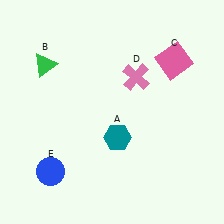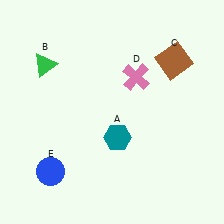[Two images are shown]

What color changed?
The square (C) changed from pink in Image 1 to brown in Image 2.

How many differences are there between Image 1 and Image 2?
There is 1 difference between the two images.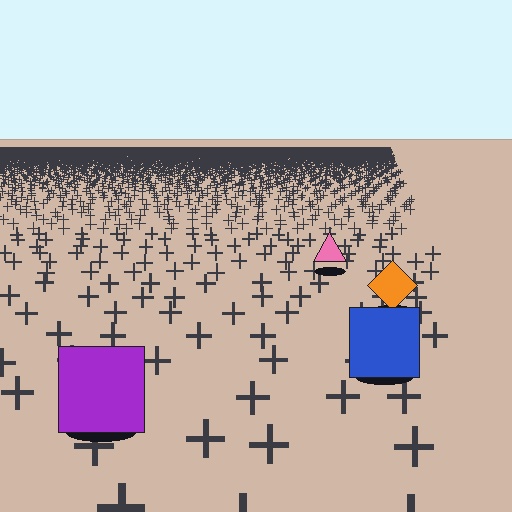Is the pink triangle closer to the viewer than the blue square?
No. The blue square is closer — you can tell from the texture gradient: the ground texture is coarser near it.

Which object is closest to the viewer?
The purple square is closest. The texture marks near it are larger and more spread out.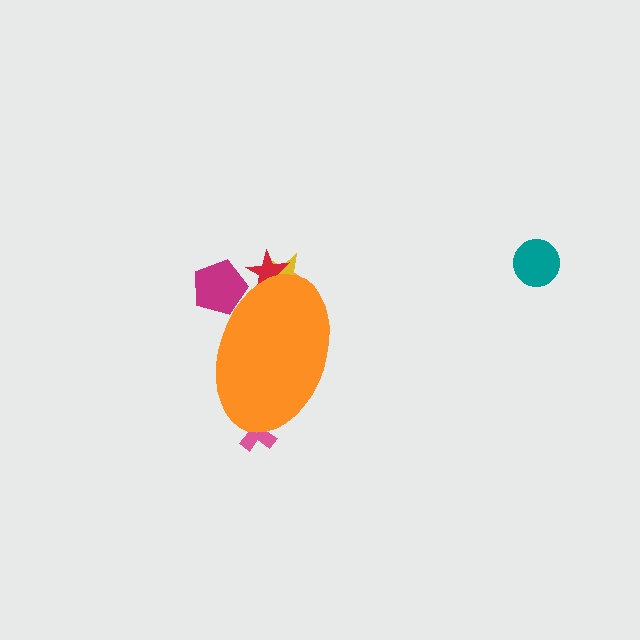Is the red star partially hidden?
Yes, the red star is partially hidden behind the orange ellipse.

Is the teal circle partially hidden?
No, the teal circle is fully visible.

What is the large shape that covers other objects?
An orange ellipse.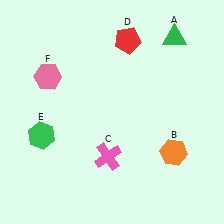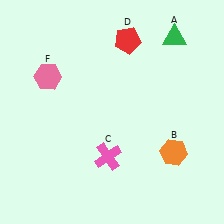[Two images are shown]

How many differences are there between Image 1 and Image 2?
There is 1 difference between the two images.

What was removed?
The green hexagon (E) was removed in Image 2.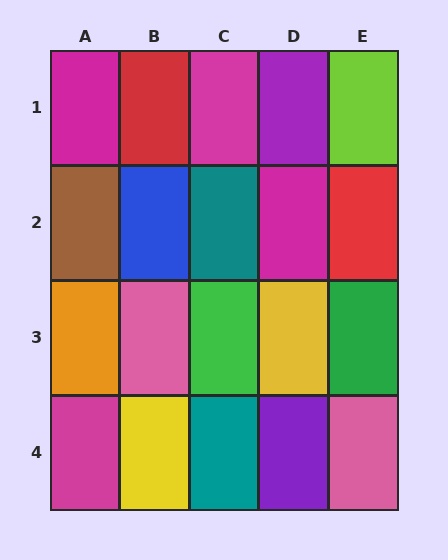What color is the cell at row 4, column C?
Teal.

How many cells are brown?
1 cell is brown.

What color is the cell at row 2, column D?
Magenta.